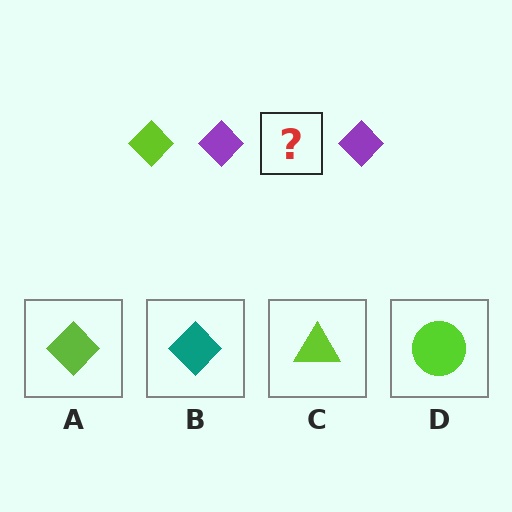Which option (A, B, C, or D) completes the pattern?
A.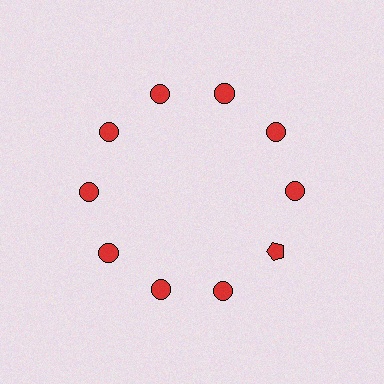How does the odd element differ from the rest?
It has a different shape: pentagon instead of circle.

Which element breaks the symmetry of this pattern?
The red pentagon at roughly the 4 o'clock position breaks the symmetry. All other shapes are red circles.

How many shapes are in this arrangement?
There are 10 shapes arranged in a ring pattern.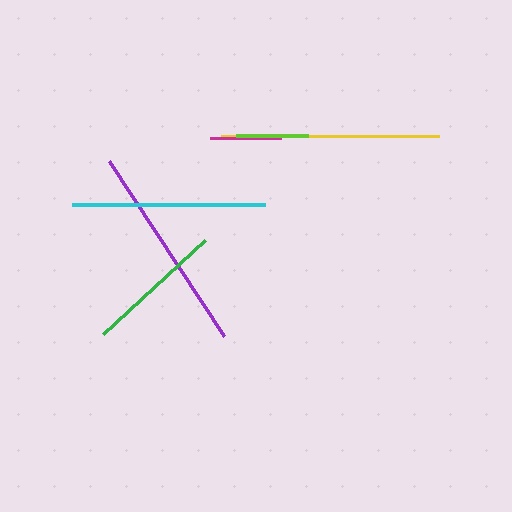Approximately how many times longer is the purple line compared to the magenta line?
The purple line is approximately 2.9 times the length of the magenta line.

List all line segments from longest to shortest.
From longest to shortest: yellow, purple, cyan, green, lime, magenta.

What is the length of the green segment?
The green segment is approximately 138 pixels long.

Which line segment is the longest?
The yellow line is the longest at approximately 218 pixels.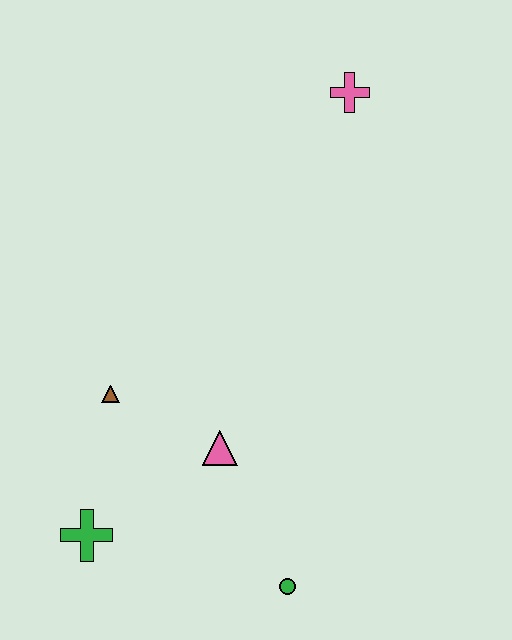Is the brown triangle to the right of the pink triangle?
No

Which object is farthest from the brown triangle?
The pink cross is farthest from the brown triangle.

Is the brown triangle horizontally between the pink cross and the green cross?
Yes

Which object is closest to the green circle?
The pink triangle is closest to the green circle.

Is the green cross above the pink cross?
No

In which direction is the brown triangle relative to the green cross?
The brown triangle is above the green cross.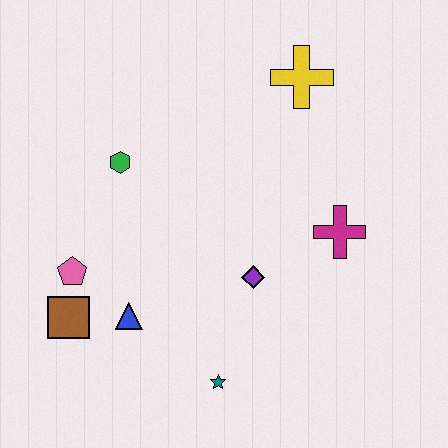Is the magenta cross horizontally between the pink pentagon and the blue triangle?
No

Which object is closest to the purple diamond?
The magenta cross is closest to the purple diamond.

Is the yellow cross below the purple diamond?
No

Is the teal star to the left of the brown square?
No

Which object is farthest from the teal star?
The yellow cross is farthest from the teal star.